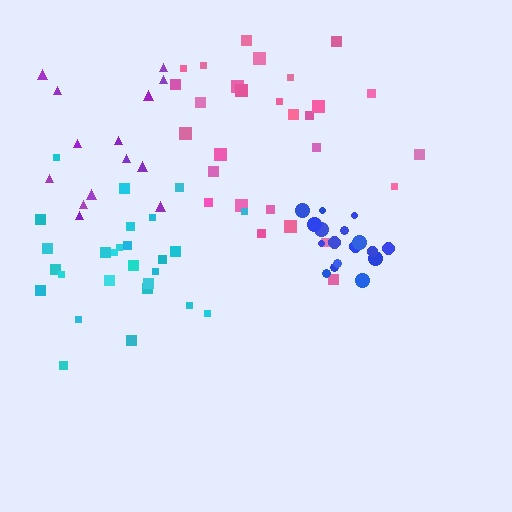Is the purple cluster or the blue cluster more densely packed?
Blue.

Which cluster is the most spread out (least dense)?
Purple.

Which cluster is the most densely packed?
Blue.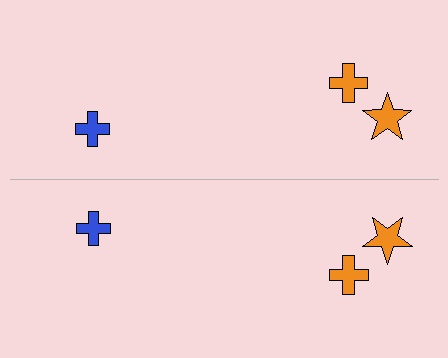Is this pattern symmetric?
Yes, this pattern has bilateral (reflection) symmetry.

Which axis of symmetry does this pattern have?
The pattern has a horizontal axis of symmetry running through the center of the image.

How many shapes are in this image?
There are 6 shapes in this image.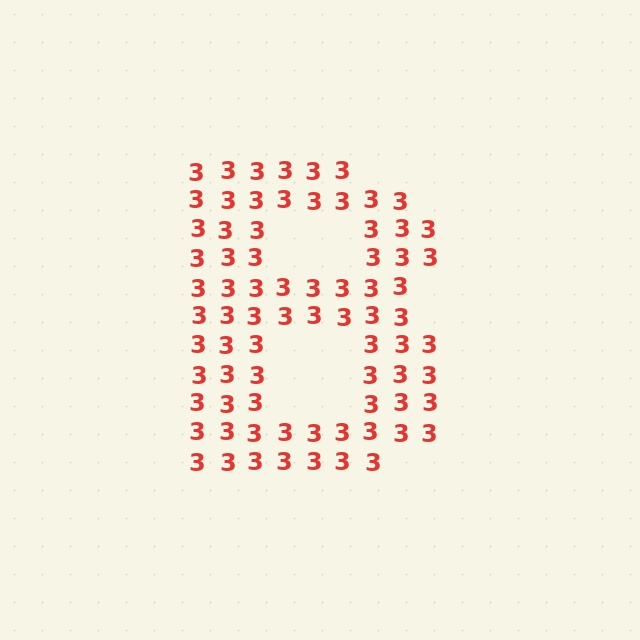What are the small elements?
The small elements are digit 3's.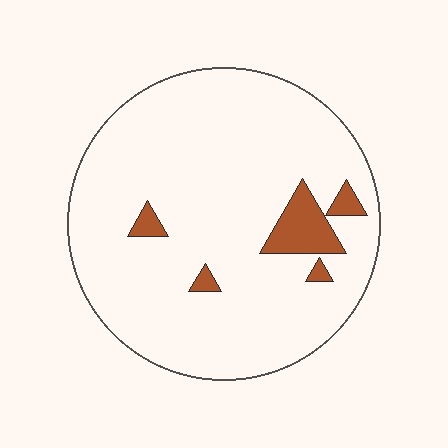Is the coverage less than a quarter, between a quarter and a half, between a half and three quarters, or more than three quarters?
Less than a quarter.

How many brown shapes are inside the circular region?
5.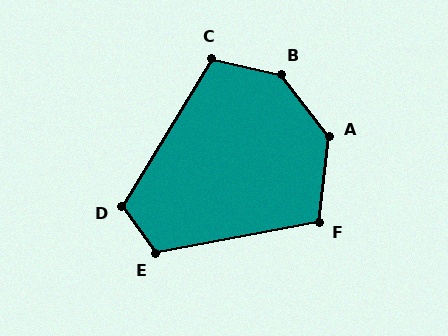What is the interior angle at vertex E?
Approximately 115 degrees (obtuse).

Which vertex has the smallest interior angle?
F, at approximately 107 degrees.